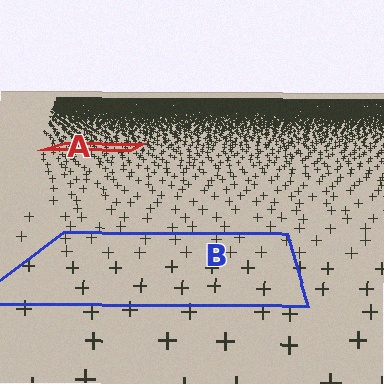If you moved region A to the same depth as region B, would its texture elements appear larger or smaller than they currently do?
They would appear larger. At a closer depth, the same texture elements are projected at a bigger on-screen size.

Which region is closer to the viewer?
Region B is closer. The texture elements there are larger and more spread out.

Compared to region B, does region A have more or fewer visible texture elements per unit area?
Region A has more texture elements per unit area — they are packed more densely because it is farther away.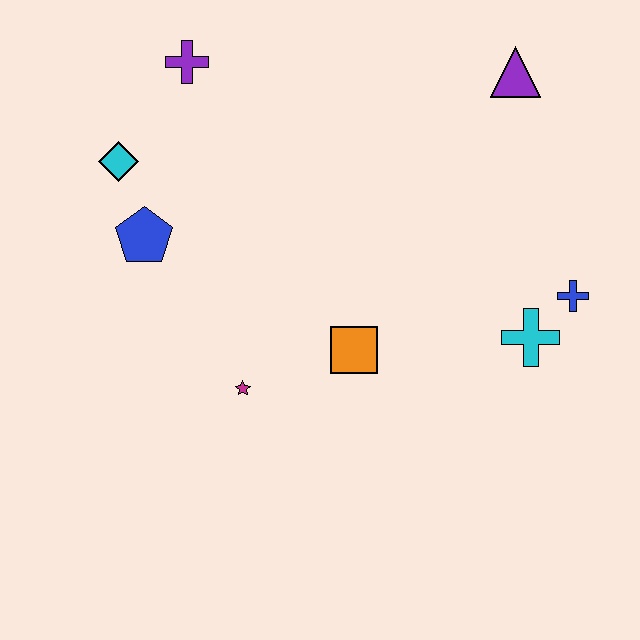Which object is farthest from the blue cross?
The cyan diamond is farthest from the blue cross.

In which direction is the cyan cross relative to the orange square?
The cyan cross is to the right of the orange square.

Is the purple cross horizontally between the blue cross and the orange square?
No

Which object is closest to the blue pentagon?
The cyan diamond is closest to the blue pentagon.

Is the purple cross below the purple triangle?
No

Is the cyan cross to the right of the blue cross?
No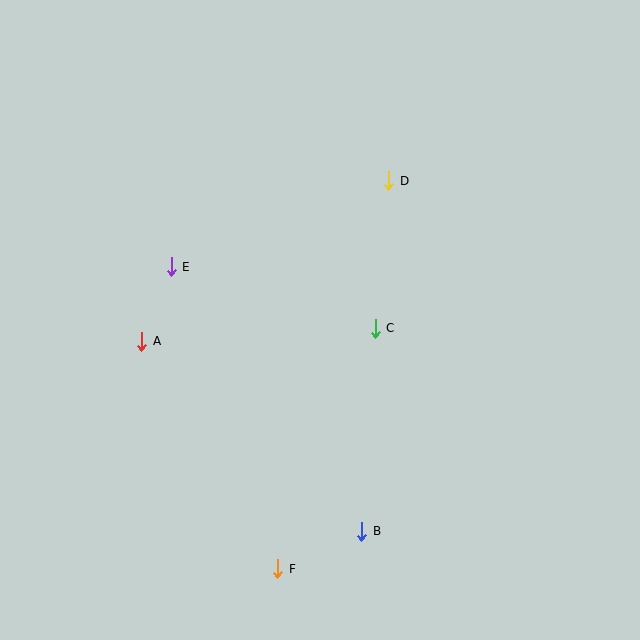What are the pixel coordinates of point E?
Point E is at (171, 267).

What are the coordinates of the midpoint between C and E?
The midpoint between C and E is at (273, 298).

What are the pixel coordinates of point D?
Point D is at (389, 181).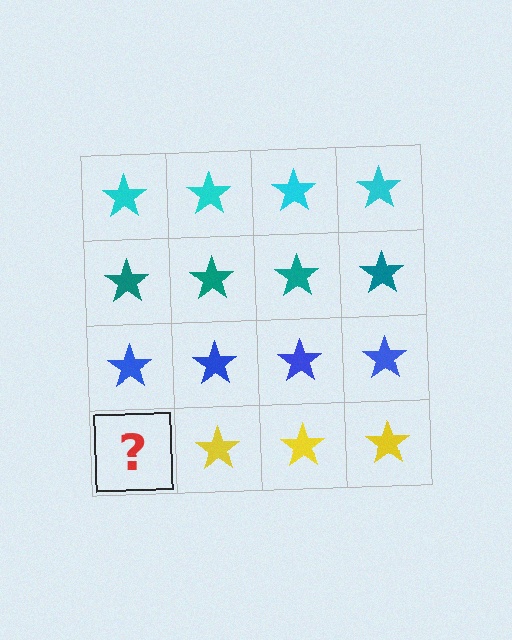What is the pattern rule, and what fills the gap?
The rule is that each row has a consistent color. The gap should be filled with a yellow star.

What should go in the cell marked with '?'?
The missing cell should contain a yellow star.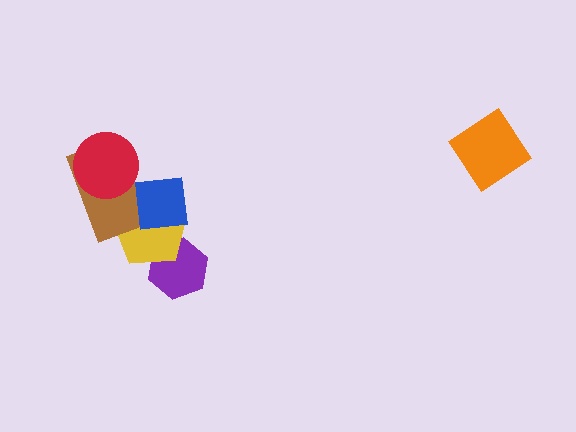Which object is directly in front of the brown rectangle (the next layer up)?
The red circle is directly in front of the brown rectangle.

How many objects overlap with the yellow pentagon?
3 objects overlap with the yellow pentagon.